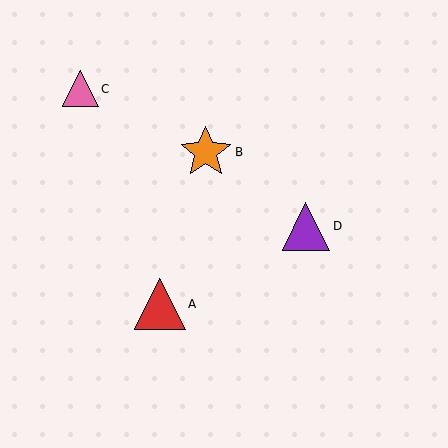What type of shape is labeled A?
Shape A is a red triangle.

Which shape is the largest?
The orange star (labeled B) is the largest.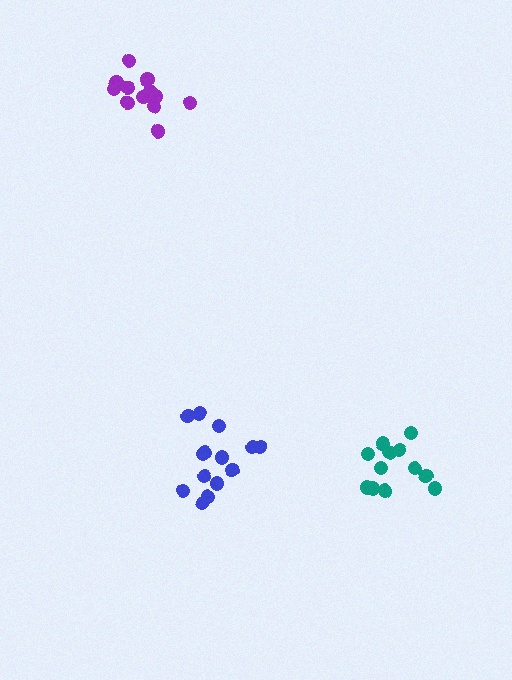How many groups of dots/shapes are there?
There are 3 groups.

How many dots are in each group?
Group 1: 14 dots, Group 2: 13 dots, Group 3: 12 dots (39 total).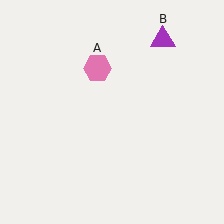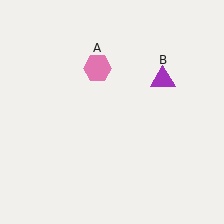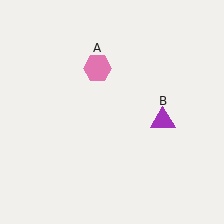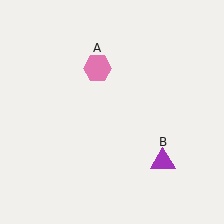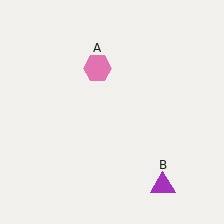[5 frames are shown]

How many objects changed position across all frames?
1 object changed position: purple triangle (object B).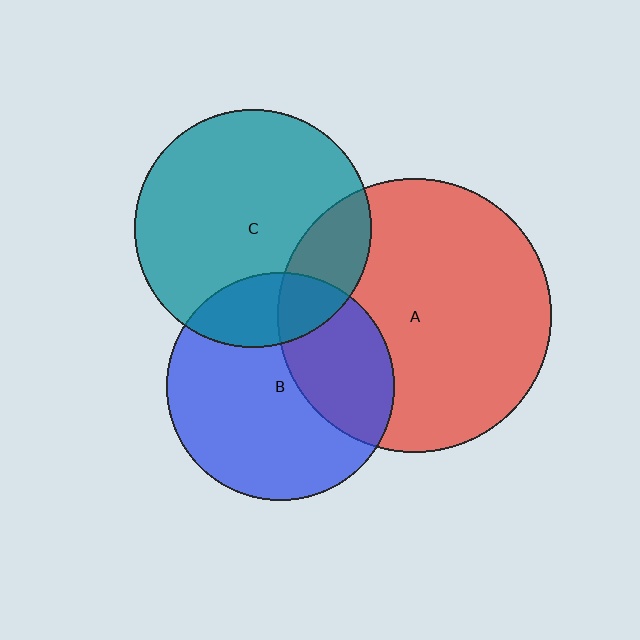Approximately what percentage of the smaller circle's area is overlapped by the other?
Approximately 20%.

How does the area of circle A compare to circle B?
Approximately 1.5 times.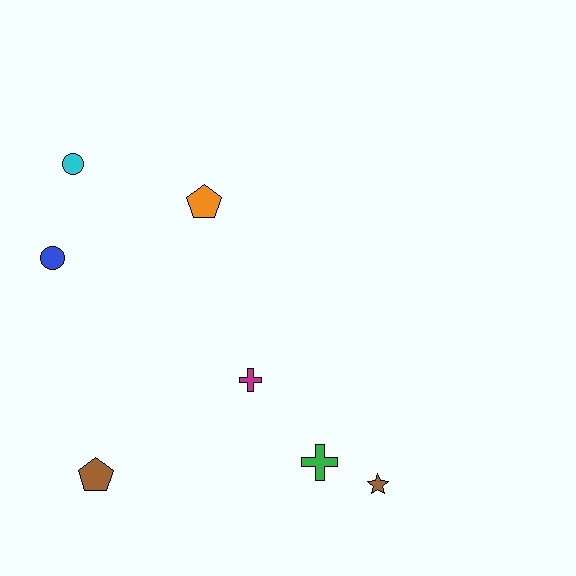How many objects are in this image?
There are 7 objects.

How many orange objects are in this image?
There is 1 orange object.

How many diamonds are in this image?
There are no diamonds.